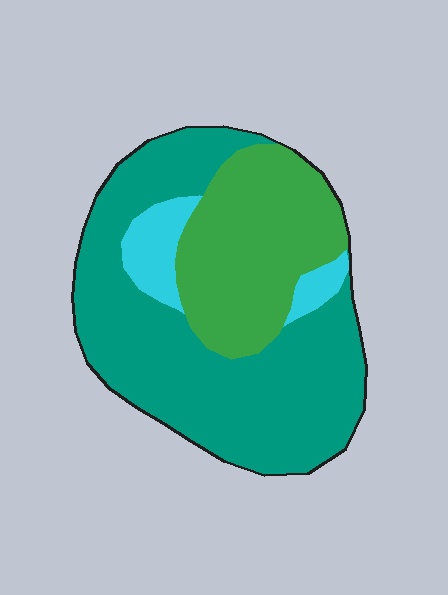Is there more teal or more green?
Teal.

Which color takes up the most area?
Teal, at roughly 60%.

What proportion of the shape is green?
Green covers 31% of the shape.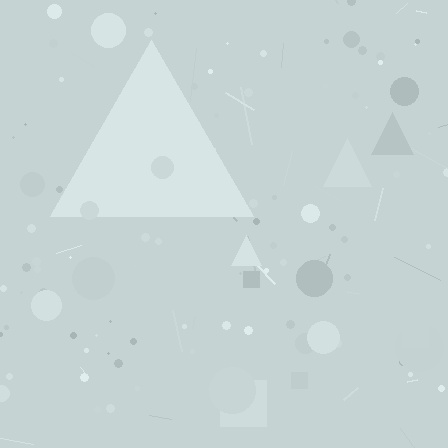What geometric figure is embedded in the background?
A triangle is embedded in the background.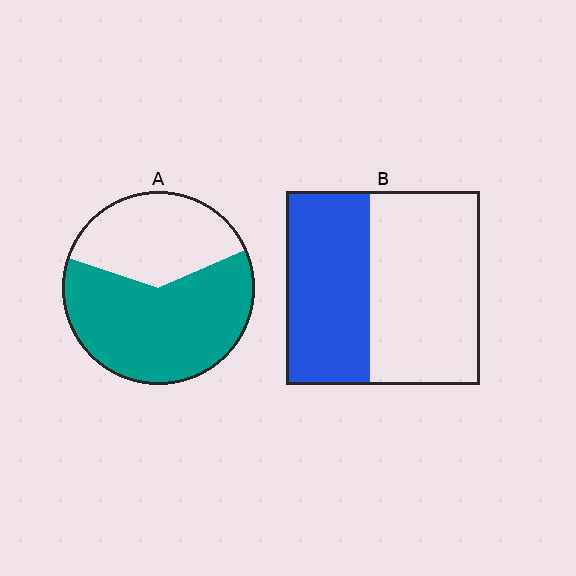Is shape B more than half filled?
No.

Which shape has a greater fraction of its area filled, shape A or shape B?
Shape A.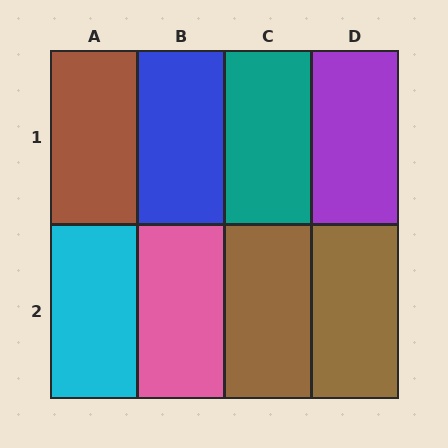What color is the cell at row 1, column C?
Teal.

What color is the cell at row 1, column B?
Blue.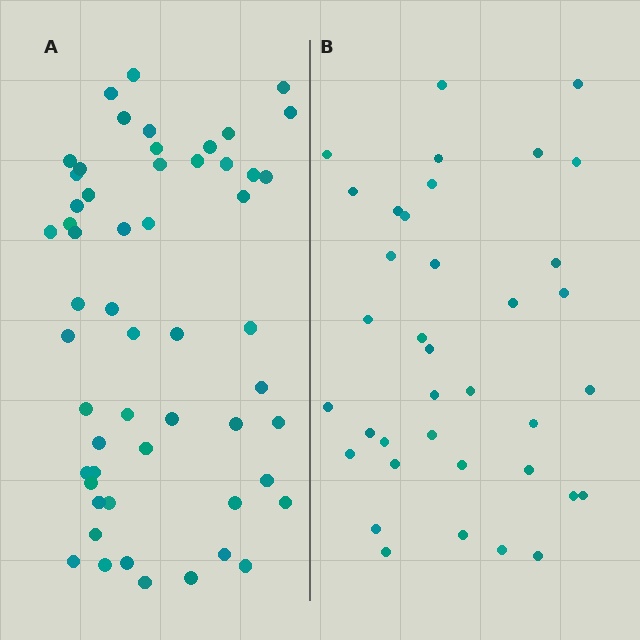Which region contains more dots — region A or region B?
Region A (the left region) has more dots.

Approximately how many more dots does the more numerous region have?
Region A has approximately 20 more dots than region B.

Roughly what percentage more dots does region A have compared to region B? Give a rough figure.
About 50% more.